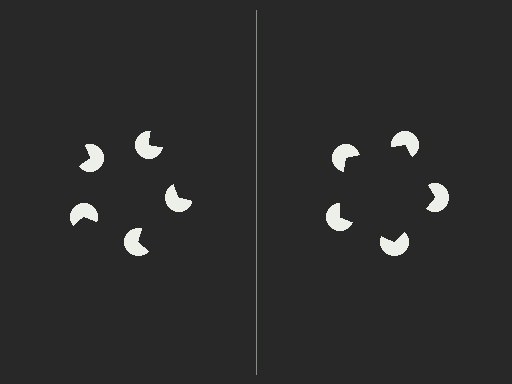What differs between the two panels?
The pac-man discs are positioned identically on both sides; only the wedge orientations differ. On the right they align to a pentagon; on the left they are misaligned.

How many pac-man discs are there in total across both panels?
10 — 5 on each side.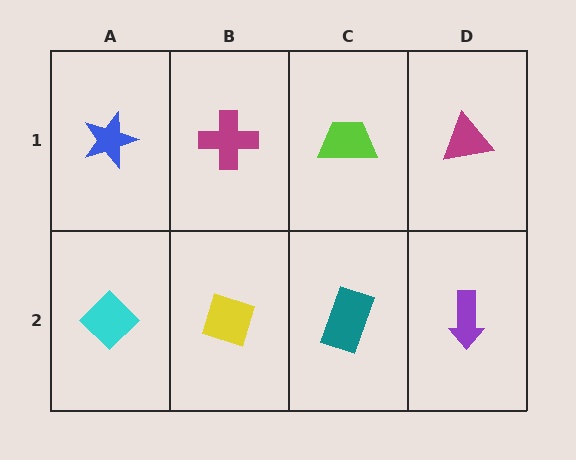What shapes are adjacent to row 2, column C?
A lime trapezoid (row 1, column C), a yellow diamond (row 2, column B), a purple arrow (row 2, column D).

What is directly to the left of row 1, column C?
A magenta cross.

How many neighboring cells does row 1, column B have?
3.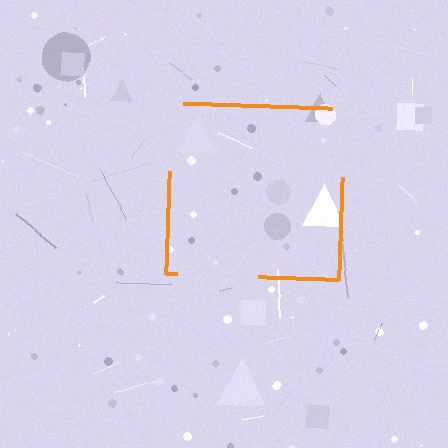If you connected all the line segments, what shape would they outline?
They would outline a square.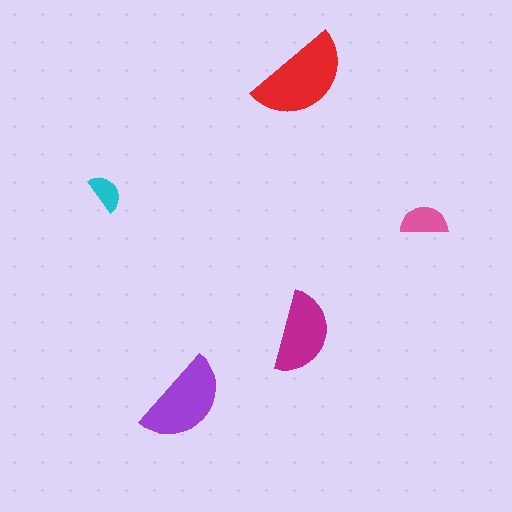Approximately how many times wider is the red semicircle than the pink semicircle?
About 2 times wider.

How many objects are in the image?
There are 5 objects in the image.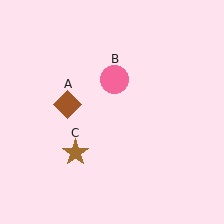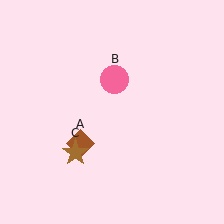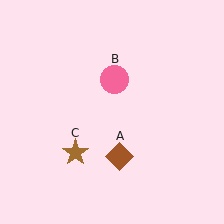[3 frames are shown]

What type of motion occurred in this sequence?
The brown diamond (object A) rotated counterclockwise around the center of the scene.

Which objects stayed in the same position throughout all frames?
Pink circle (object B) and brown star (object C) remained stationary.